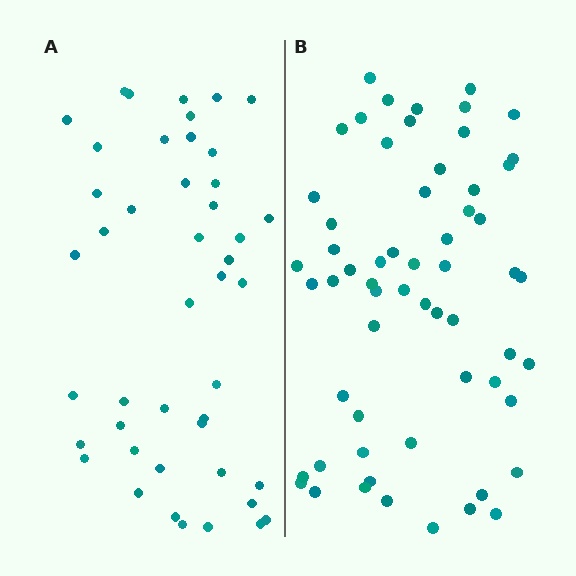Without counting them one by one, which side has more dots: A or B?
Region B (the right region) has more dots.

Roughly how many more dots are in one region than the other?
Region B has approximately 15 more dots than region A.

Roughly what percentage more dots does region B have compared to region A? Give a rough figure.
About 35% more.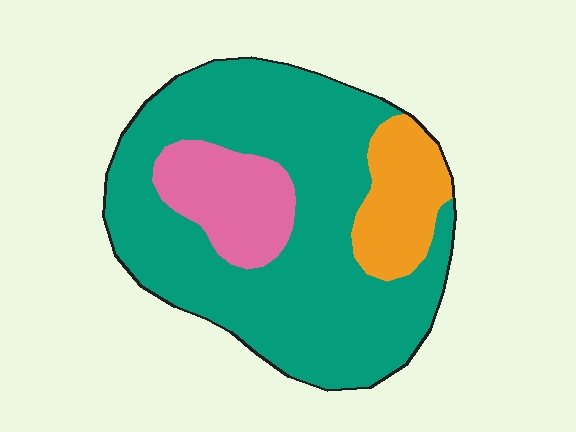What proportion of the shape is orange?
Orange takes up about one eighth (1/8) of the shape.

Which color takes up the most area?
Teal, at roughly 70%.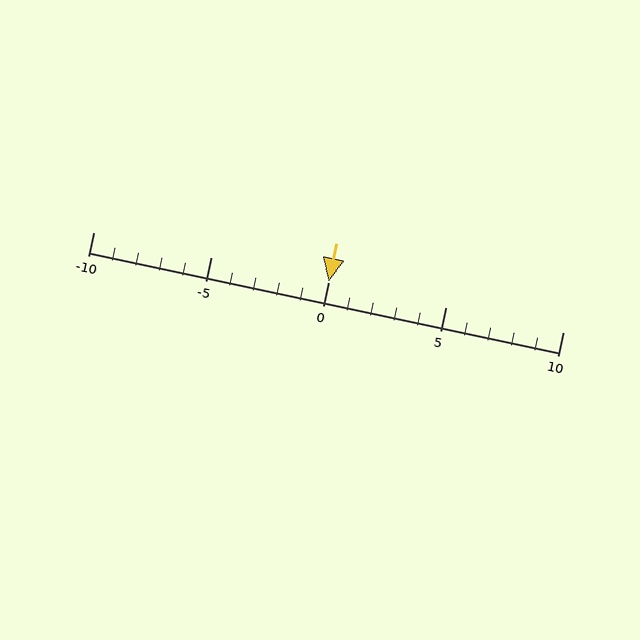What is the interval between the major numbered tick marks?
The major tick marks are spaced 5 units apart.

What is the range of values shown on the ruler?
The ruler shows values from -10 to 10.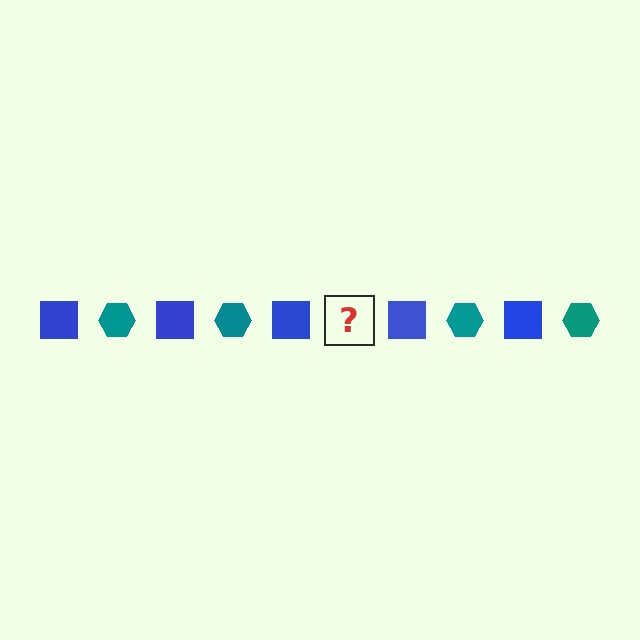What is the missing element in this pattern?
The missing element is a teal hexagon.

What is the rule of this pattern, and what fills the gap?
The rule is that the pattern alternates between blue square and teal hexagon. The gap should be filled with a teal hexagon.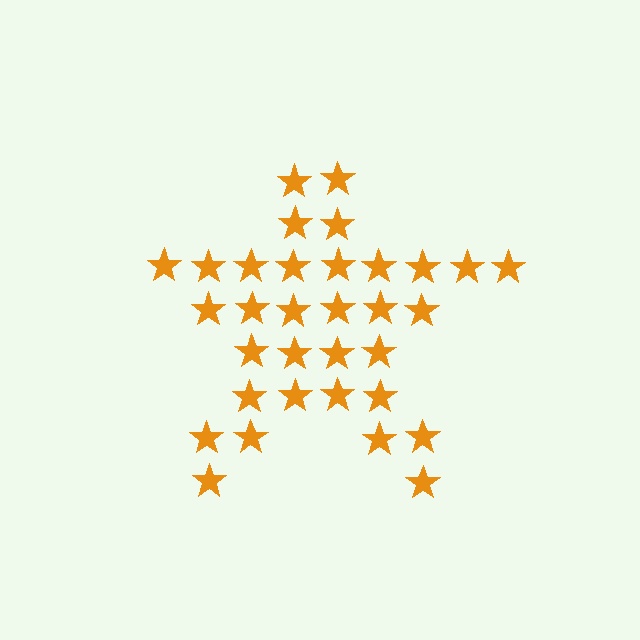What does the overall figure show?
The overall figure shows a star.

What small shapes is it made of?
It is made of small stars.